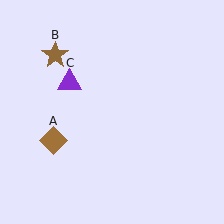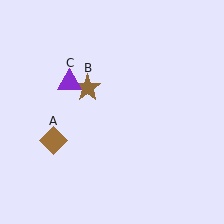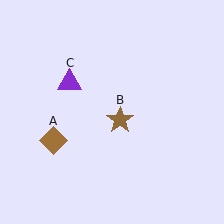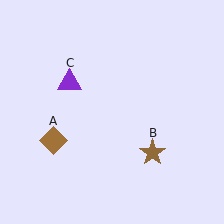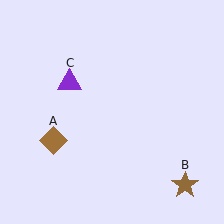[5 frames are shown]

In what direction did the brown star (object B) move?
The brown star (object B) moved down and to the right.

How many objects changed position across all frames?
1 object changed position: brown star (object B).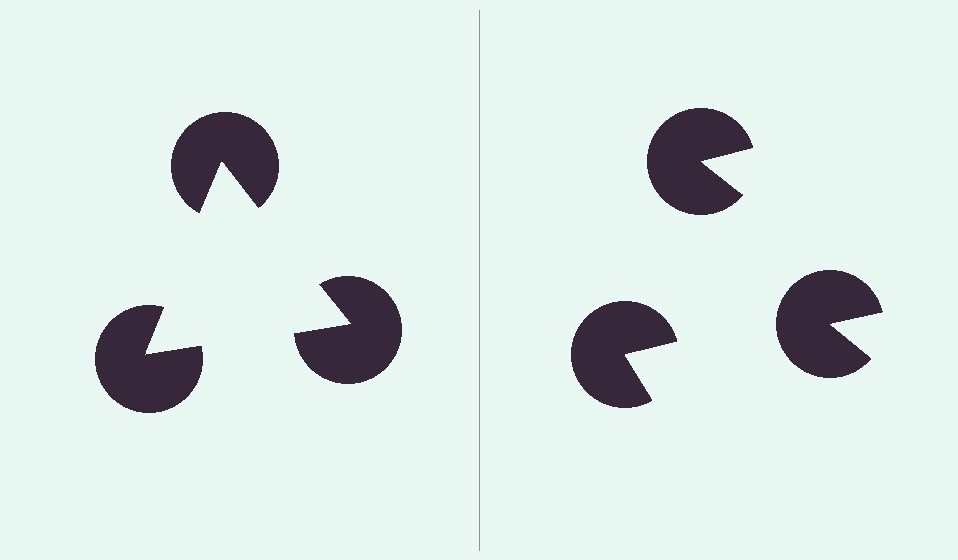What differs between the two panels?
The pac-man discs are positioned identically on both sides; only the wedge orientations differ. On the left they align to a triangle; on the right they are misaligned.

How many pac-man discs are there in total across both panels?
6 — 3 on each side.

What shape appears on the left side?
An illusory triangle.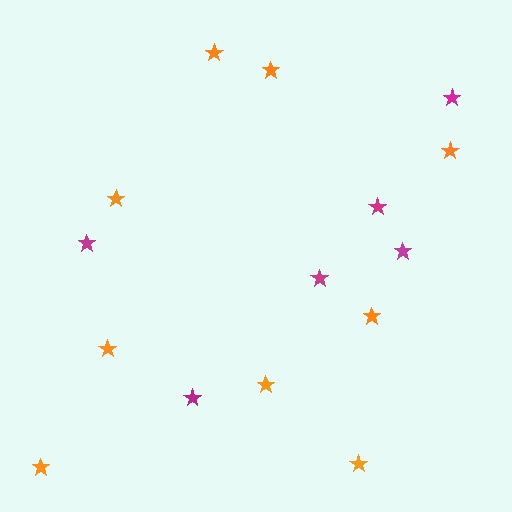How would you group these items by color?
There are 2 groups: one group of orange stars (9) and one group of magenta stars (6).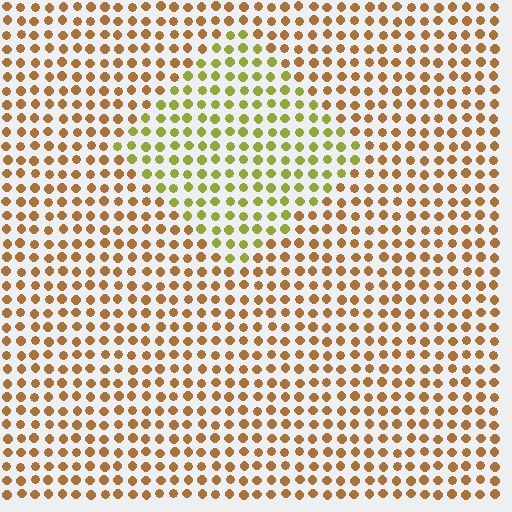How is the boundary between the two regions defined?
The boundary is defined purely by a slight shift in hue (about 42 degrees). Spacing, size, and orientation are identical on both sides.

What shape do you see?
I see a diamond.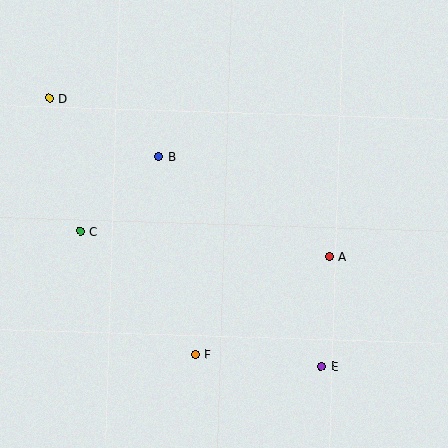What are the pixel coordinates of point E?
Point E is at (321, 366).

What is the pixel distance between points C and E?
The distance between C and E is 277 pixels.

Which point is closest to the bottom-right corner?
Point E is closest to the bottom-right corner.